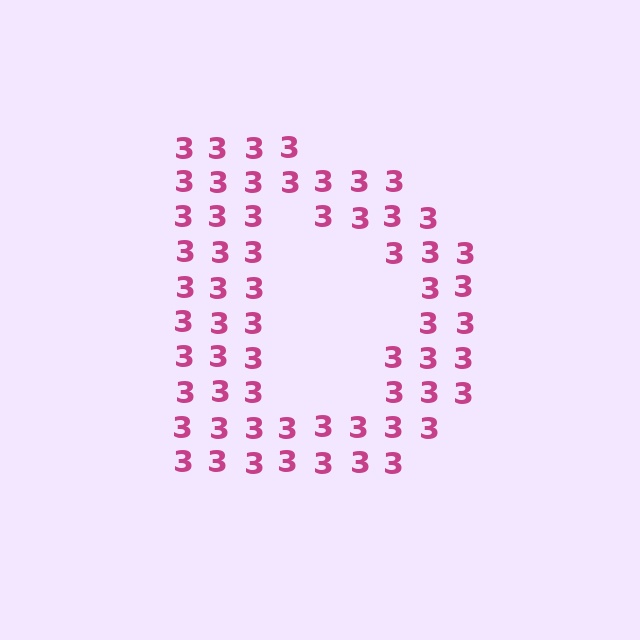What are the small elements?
The small elements are digit 3's.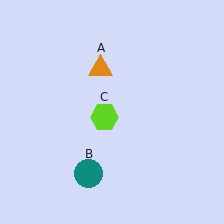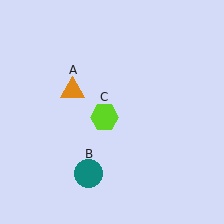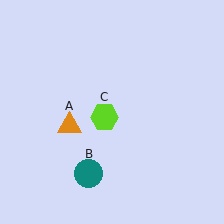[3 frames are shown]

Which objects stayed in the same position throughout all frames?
Teal circle (object B) and lime hexagon (object C) remained stationary.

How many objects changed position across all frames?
1 object changed position: orange triangle (object A).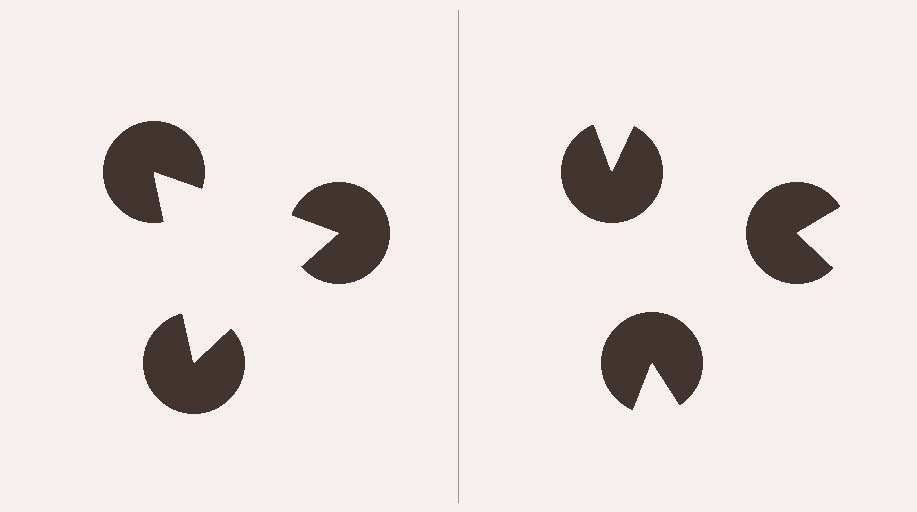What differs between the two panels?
The pac-man discs are positioned identically on both sides; only the wedge orientations differ. On the left they align to a triangle; on the right they are misaligned.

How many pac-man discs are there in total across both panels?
6 — 3 on each side.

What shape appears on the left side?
An illusory triangle.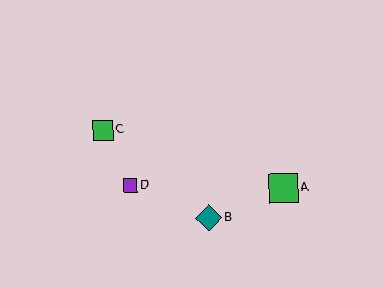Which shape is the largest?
The green square (labeled A) is the largest.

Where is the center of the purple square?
The center of the purple square is at (130, 185).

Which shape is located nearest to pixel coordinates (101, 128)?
The green square (labeled C) at (103, 130) is nearest to that location.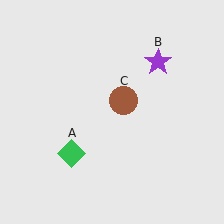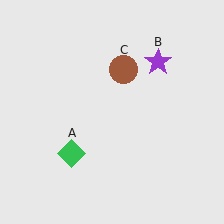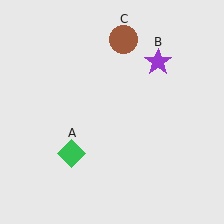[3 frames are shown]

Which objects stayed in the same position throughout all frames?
Green diamond (object A) and purple star (object B) remained stationary.